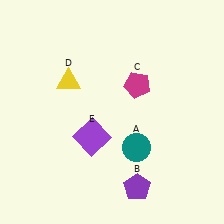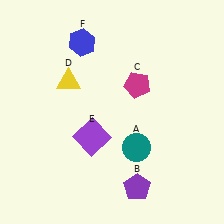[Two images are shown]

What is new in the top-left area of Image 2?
A blue hexagon (F) was added in the top-left area of Image 2.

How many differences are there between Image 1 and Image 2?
There is 1 difference between the two images.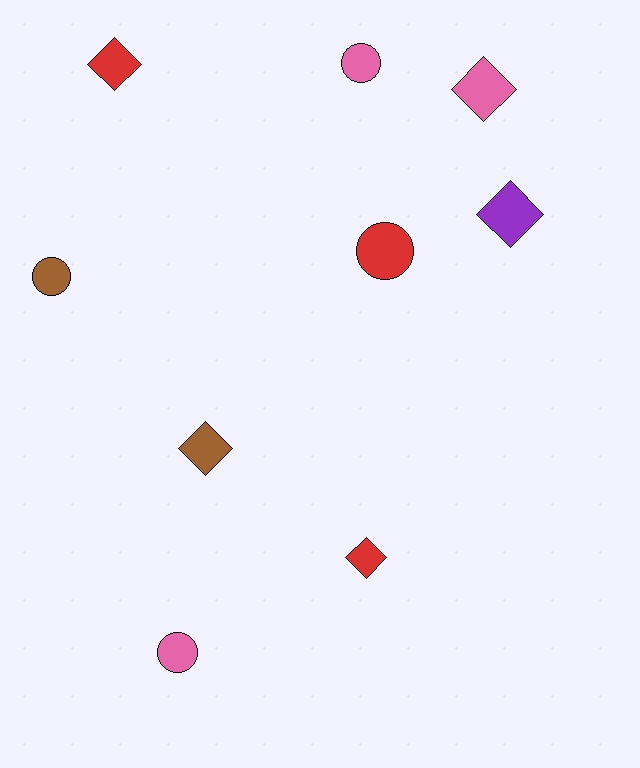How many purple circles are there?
There are no purple circles.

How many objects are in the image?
There are 9 objects.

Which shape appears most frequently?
Diamond, with 5 objects.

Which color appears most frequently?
Red, with 3 objects.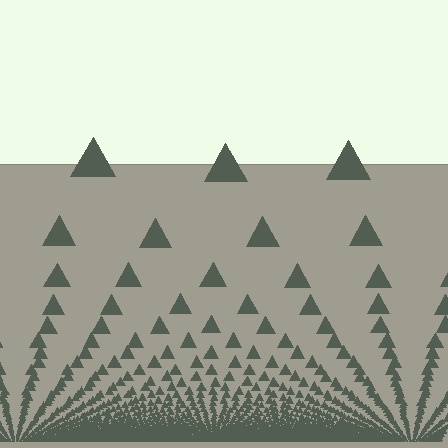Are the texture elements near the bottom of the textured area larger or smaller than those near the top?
Smaller. The gradient is inverted — elements near the bottom are smaller and denser.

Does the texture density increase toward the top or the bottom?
Density increases toward the bottom.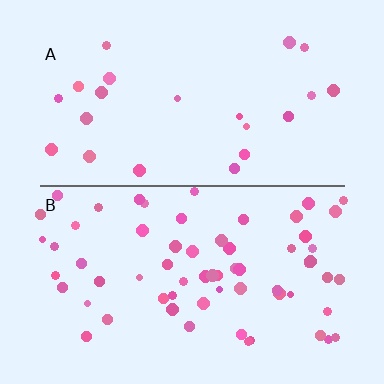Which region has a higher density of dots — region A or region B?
B (the bottom).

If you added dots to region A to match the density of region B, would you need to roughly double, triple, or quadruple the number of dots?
Approximately triple.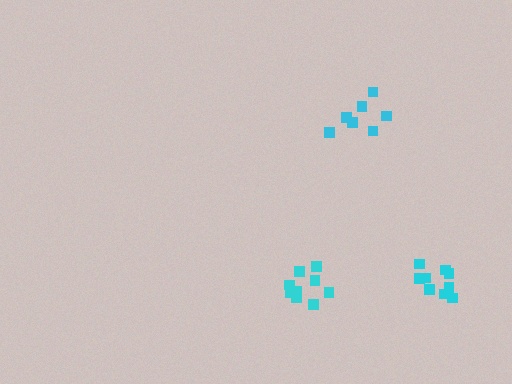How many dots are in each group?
Group 1: 9 dots, Group 2: 10 dots, Group 3: 7 dots (26 total).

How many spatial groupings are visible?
There are 3 spatial groupings.